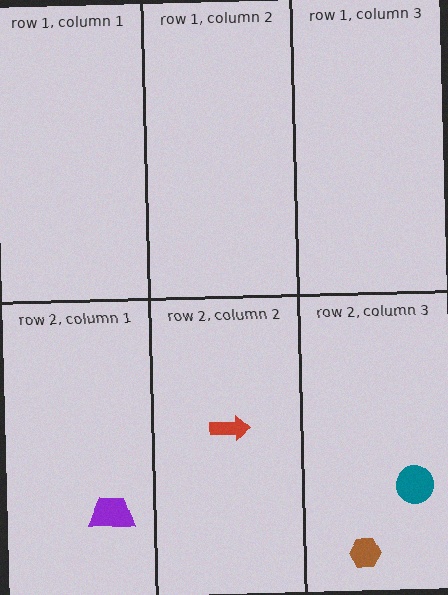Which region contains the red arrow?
The row 2, column 2 region.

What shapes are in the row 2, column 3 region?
The brown hexagon, the teal circle.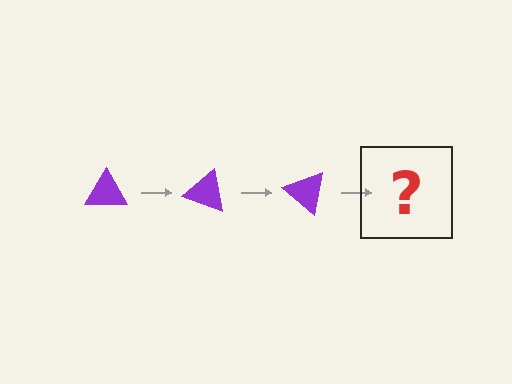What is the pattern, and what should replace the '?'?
The pattern is that the triangle rotates 20 degrees each step. The '?' should be a purple triangle rotated 60 degrees.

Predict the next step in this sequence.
The next step is a purple triangle rotated 60 degrees.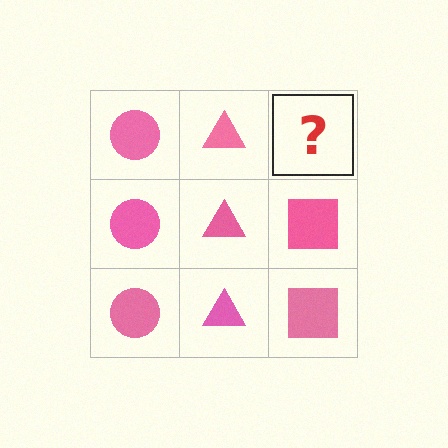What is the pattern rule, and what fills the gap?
The rule is that each column has a consistent shape. The gap should be filled with a pink square.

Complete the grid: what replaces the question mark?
The question mark should be replaced with a pink square.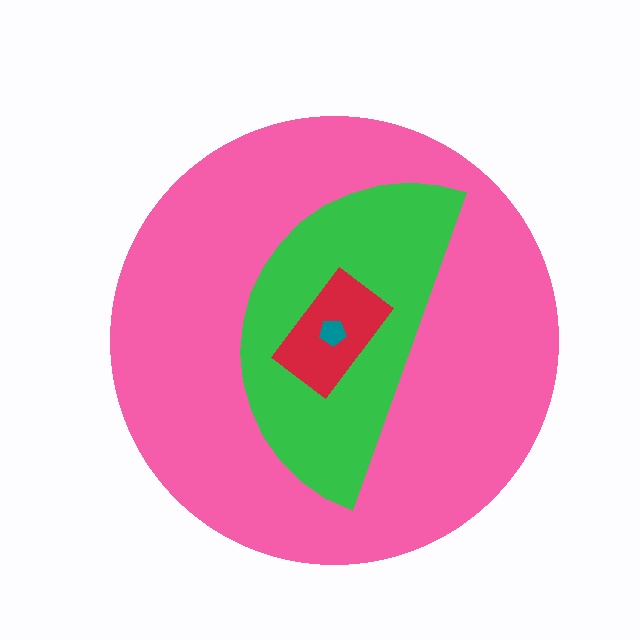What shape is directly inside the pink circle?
The green semicircle.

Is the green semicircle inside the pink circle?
Yes.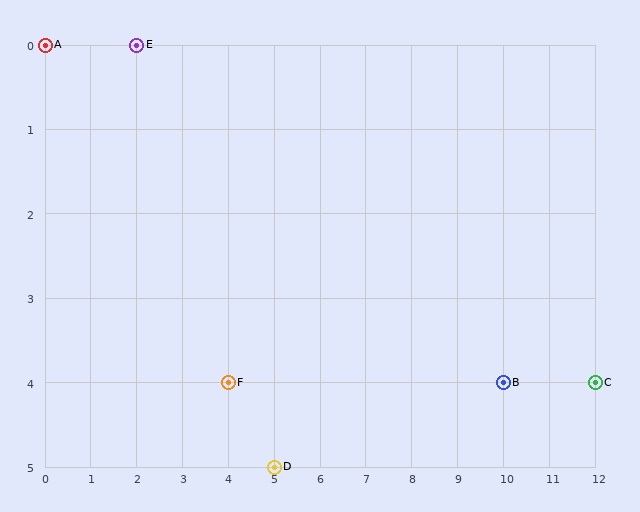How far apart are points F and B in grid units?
Points F and B are 6 columns apart.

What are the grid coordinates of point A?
Point A is at grid coordinates (0, 0).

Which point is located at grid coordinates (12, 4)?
Point C is at (12, 4).